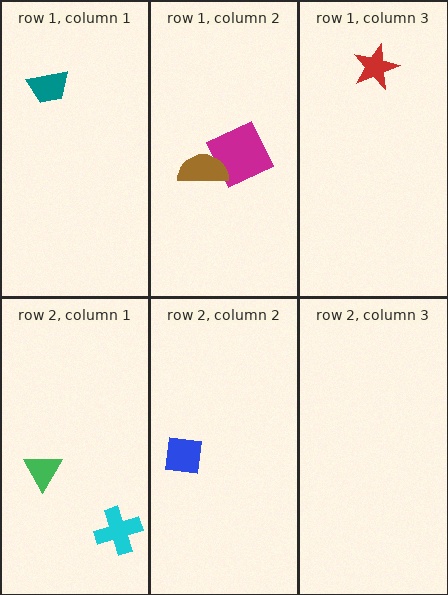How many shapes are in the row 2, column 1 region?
2.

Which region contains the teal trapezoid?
The row 1, column 1 region.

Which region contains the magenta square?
The row 1, column 2 region.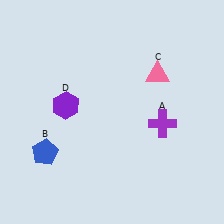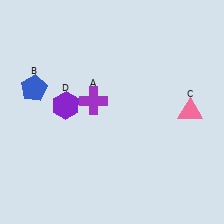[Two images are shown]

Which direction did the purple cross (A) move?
The purple cross (A) moved left.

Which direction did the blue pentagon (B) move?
The blue pentagon (B) moved up.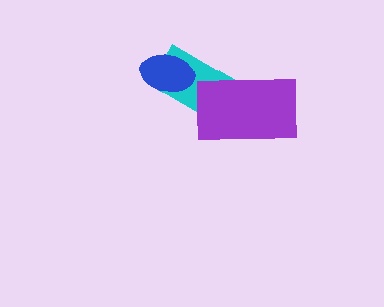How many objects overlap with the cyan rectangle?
2 objects overlap with the cyan rectangle.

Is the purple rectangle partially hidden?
No, no other shape covers it.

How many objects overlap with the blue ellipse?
1 object overlaps with the blue ellipse.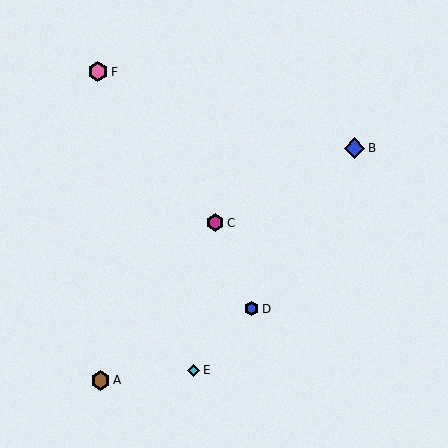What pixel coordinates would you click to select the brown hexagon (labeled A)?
Click at (100, 380) to select the brown hexagon A.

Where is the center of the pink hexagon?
The center of the pink hexagon is at (98, 72).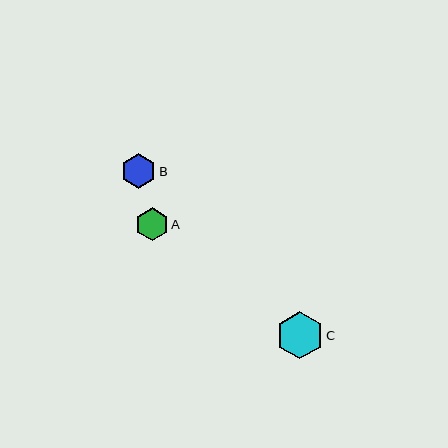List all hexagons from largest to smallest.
From largest to smallest: C, B, A.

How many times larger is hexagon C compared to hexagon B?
Hexagon C is approximately 1.4 times the size of hexagon B.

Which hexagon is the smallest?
Hexagon A is the smallest with a size of approximately 33 pixels.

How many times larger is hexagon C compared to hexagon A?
Hexagon C is approximately 1.4 times the size of hexagon A.